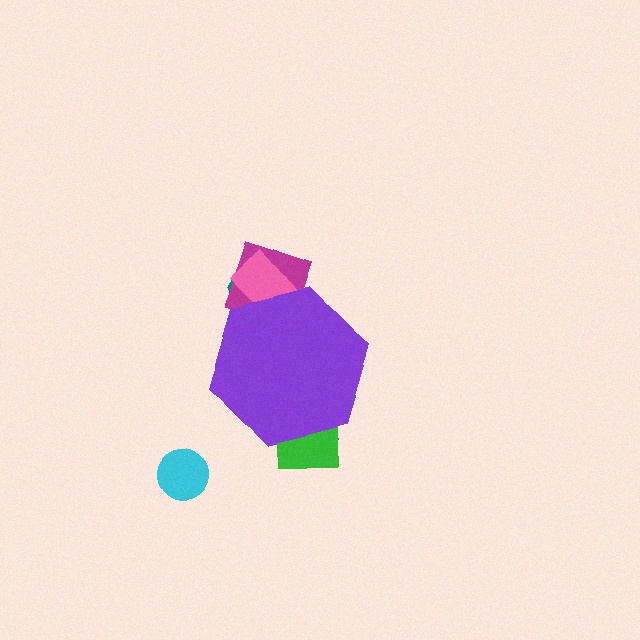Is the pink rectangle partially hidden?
Yes, the pink rectangle is partially hidden behind the purple hexagon.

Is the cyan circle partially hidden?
No, the cyan circle is fully visible.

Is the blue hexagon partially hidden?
Yes, the blue hexagon is partially hidden behind the purple hexagon.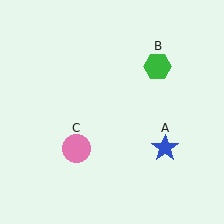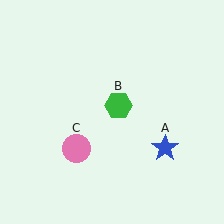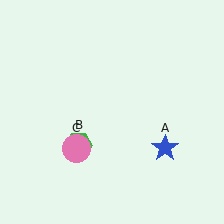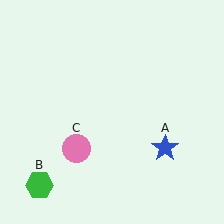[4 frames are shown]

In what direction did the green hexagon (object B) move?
The green hexagon (object B) moved down and to the left.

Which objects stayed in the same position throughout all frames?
Blue star (object A) and pink circle (object C) remained stationary.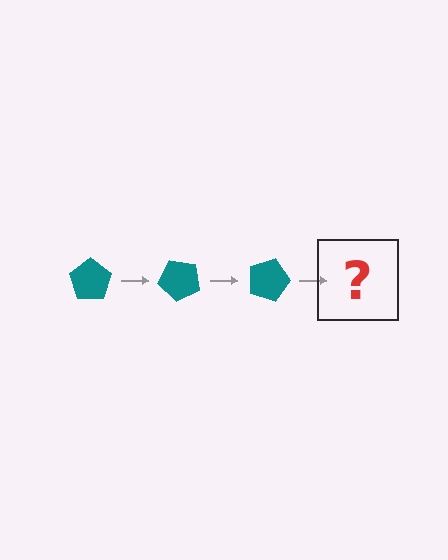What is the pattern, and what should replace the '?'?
The pattern is that the pentagon rotates 45 degrees each step. The '?' should be a teal pentagon rotated 135 degrees.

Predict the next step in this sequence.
The next step is a teal pentagon rotated 135 degrees.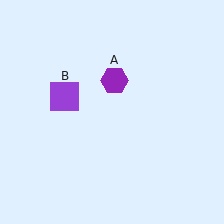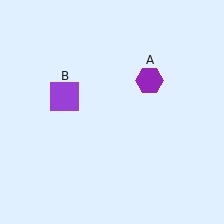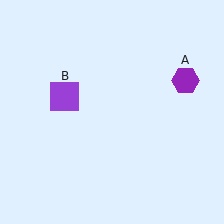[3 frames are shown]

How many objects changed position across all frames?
1 object changed position: purple hexagon (object A).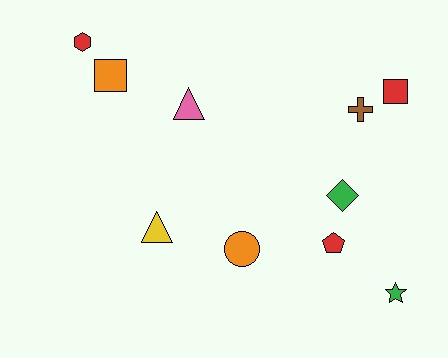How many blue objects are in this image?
There are no blue objects.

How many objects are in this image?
There are 10 objects.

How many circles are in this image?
There is 1 circle.